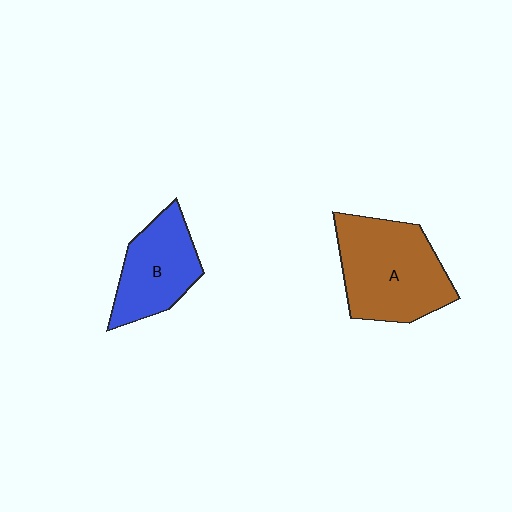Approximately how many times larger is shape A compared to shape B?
Approximately 1.5 times.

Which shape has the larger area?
Shape A (brown).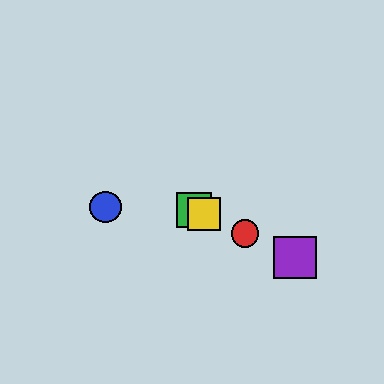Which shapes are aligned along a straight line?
The red circle, the green square, the yellow square, the purple square are aligned along a straight line.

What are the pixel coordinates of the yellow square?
The yellow square is at (204, 214).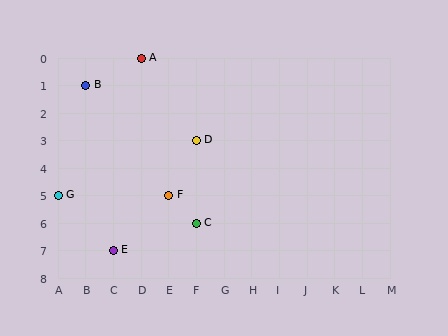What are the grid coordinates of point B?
Point B is at grid coordinates (B, 1).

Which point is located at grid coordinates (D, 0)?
Point A is at (D, 0).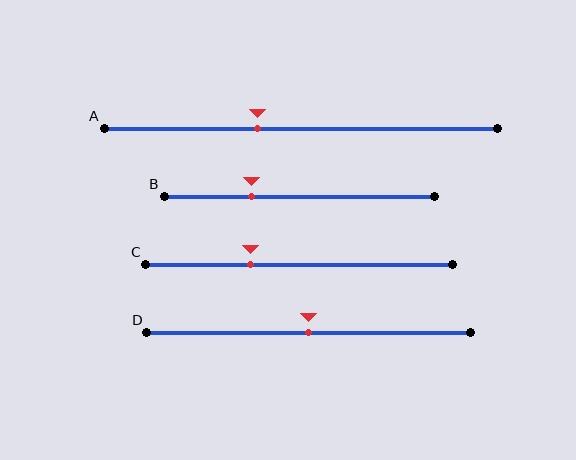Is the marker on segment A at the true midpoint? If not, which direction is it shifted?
No, the marker on segment A is shifted to the left by about 11% of the segment length.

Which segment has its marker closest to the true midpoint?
Segment D has its marker closest to the true midpoint.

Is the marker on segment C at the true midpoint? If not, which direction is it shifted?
No, the marker on segment C is shifted to the left by about 16% of the segment length.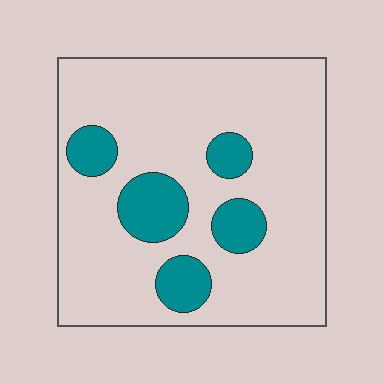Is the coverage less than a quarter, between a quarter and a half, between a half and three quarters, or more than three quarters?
Less than a quarter.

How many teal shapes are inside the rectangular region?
5.